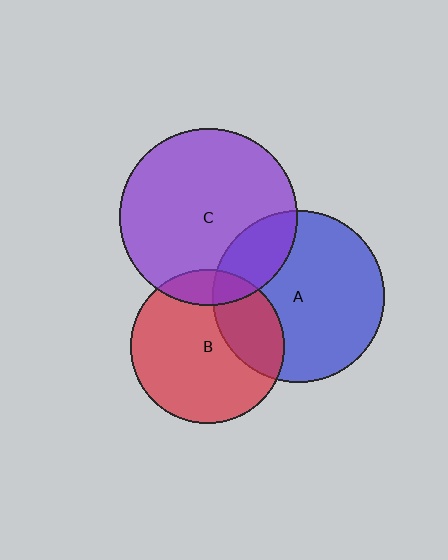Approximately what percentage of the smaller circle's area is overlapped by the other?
Approximately 20%.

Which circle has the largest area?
Circle C (purple).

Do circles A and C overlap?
Yes.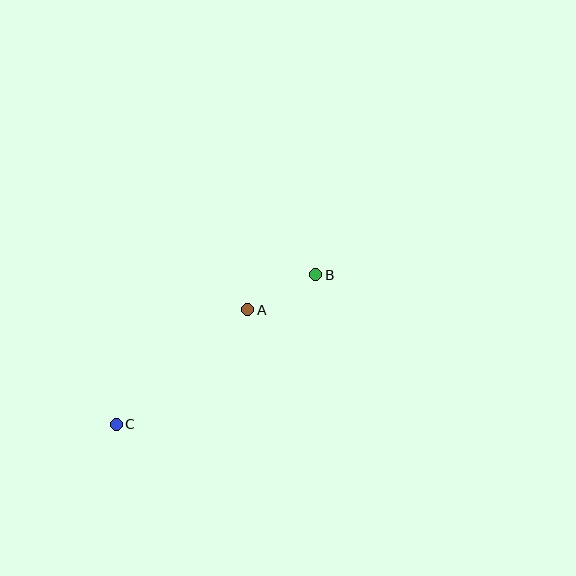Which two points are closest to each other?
Points A and B are closest to each other.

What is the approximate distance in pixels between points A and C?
The distance between A and C is approximately 174 pixels.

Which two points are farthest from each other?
Points B and C are farthest from each other.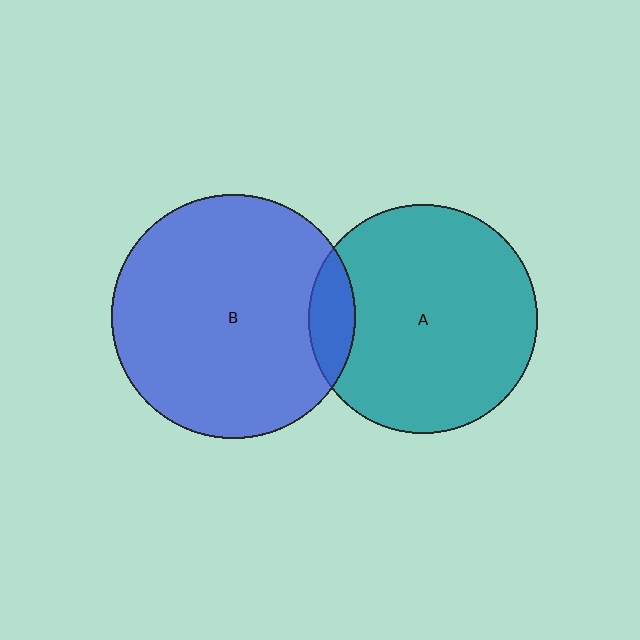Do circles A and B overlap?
Yes.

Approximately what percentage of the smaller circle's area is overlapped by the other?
Approximately 10%.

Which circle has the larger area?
Circle B (blue).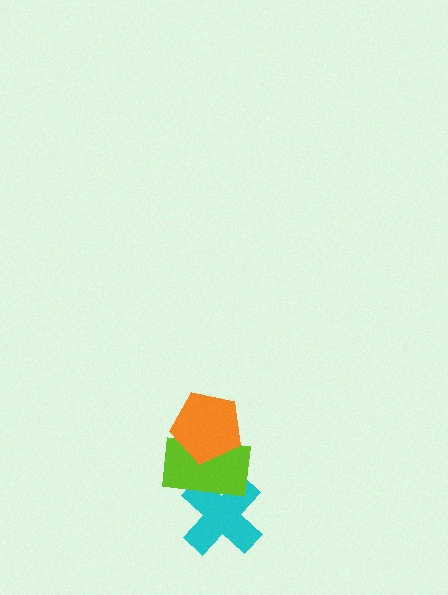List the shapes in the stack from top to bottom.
From top to bottom: the orange pentagon, the lime rectangle, the cyan cross.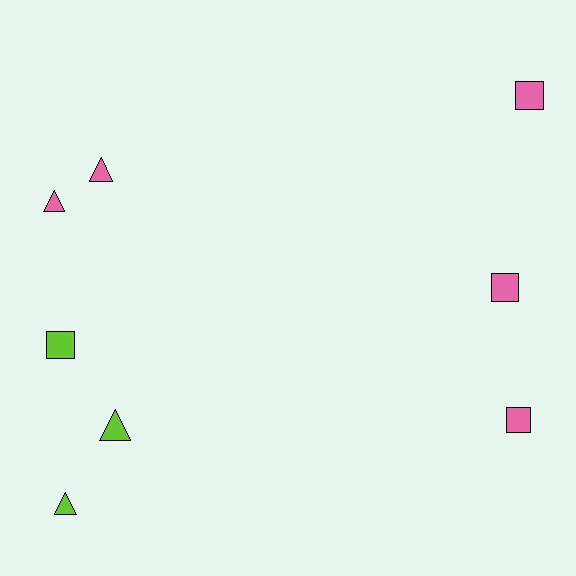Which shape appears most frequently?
Triangle, with 4 objects.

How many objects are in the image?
There are 8 objects.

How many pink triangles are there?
There are 2 pink triangles.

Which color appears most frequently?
Pink, with 5 objects.